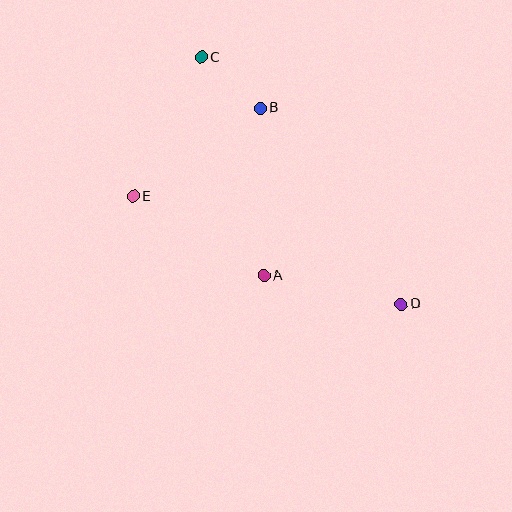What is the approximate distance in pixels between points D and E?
The distance between D and E is approximately 289 pixels.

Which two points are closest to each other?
Points B and C are closest to each other.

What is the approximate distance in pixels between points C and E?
The distance between C and E is approximately 154 pixels.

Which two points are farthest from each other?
Points C and D are farthest from each other.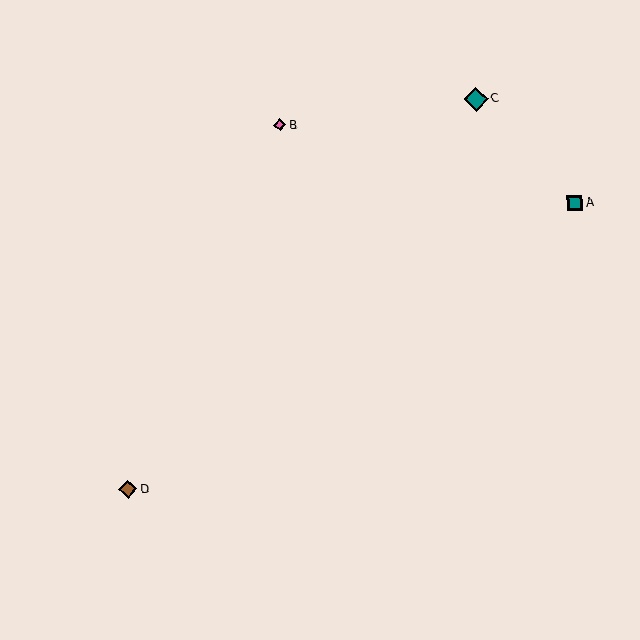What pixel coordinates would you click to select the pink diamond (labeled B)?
Click at (280, 125) to select the pink diamond B.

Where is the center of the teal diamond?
The center of the teal diamond is at (476, 99).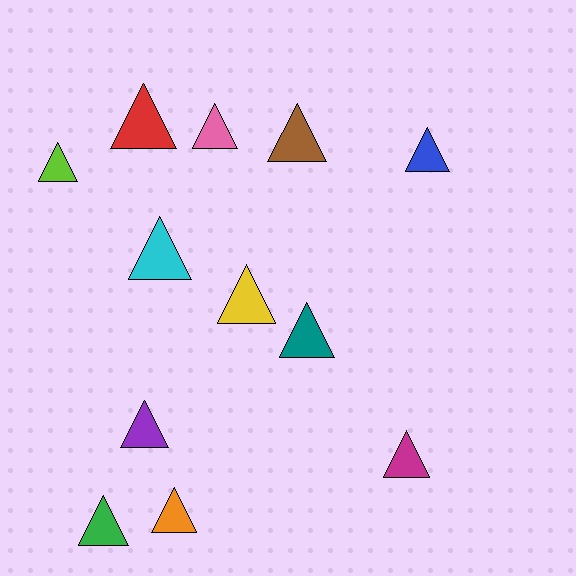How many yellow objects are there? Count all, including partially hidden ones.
There is 1 yellow object.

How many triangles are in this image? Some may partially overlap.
There are 12 triangles.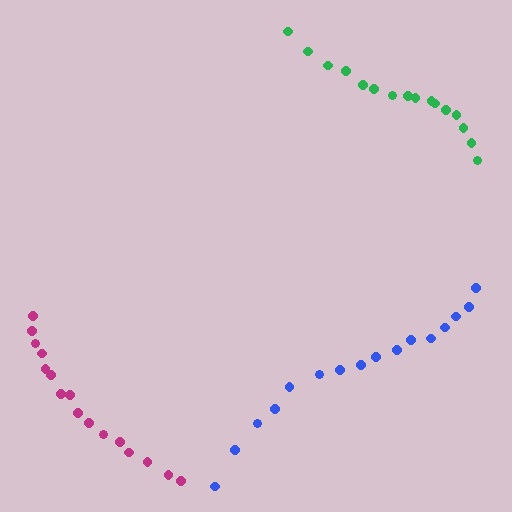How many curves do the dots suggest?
There are 3 distinct paths.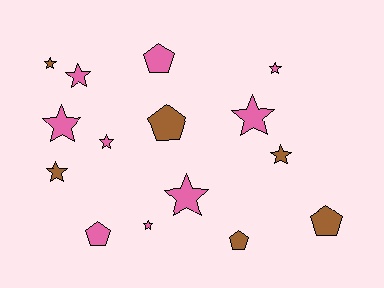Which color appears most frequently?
Pink, with 9 objects.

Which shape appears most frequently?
Star, with 10 objects.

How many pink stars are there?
There are 7 pink stars.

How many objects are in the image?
There are 15 objects.